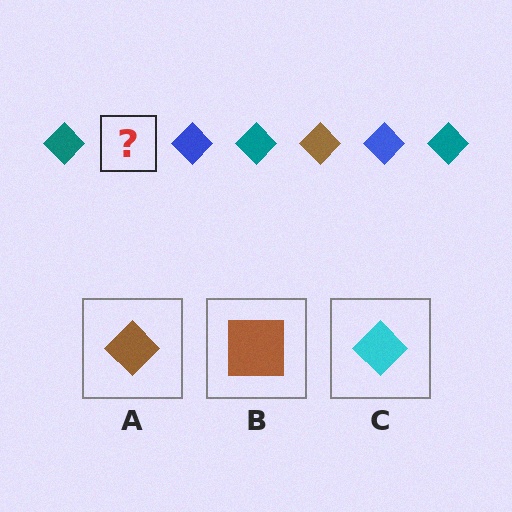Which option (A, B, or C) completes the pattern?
A.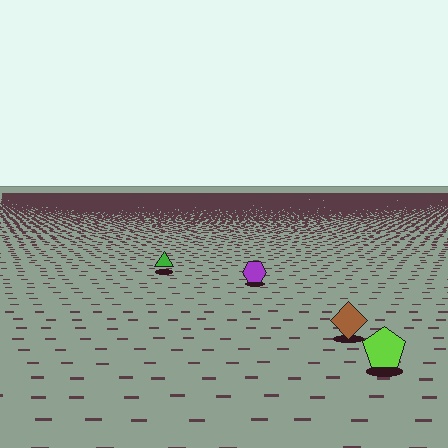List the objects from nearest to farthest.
From nearest to farthest: the lime pentagon, the brown diamond, the purple hexagon, the green triangle.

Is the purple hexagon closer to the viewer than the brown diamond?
No. The brown diamond is closer — you can tell from the texture gradient: the ground texture is coarser near it.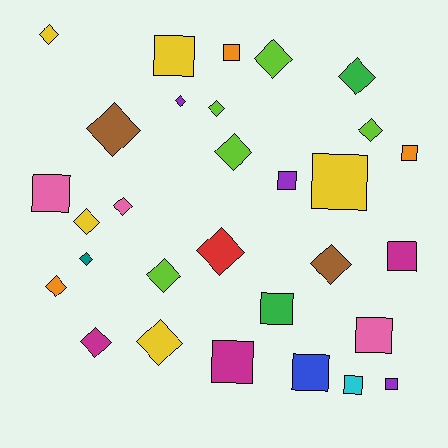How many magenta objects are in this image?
There are 3 magenta objects.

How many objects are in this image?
There are 30 objects.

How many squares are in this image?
There are 13 squares.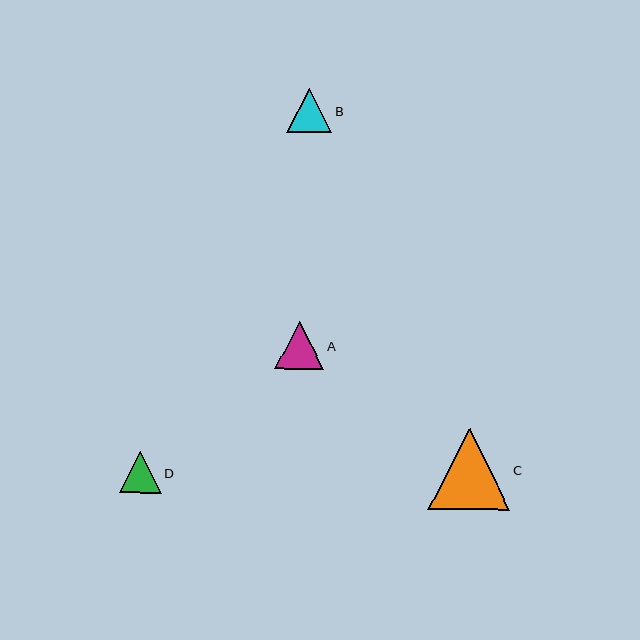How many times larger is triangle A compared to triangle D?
Triangle A is approximately 1.1 times the size of triangle D.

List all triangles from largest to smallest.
From largest to smallest: C, A, B, D.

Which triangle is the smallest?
Triangle D is the smallest with a size of approximately 42 pixels.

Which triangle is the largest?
Triangle C is the largest with a size of approximately 82 pixels.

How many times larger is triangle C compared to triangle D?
Triangle C is approximately 1.9 times the size of triangle D.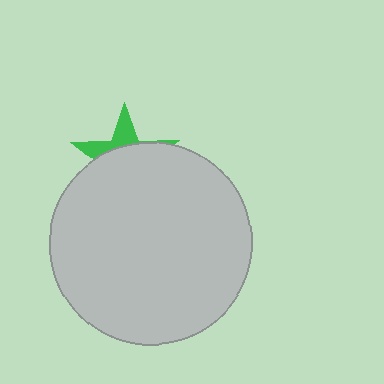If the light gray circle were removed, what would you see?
You would see the complete green star.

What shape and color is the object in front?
The object in front is a light gray circle.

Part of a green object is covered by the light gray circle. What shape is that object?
It is a star.